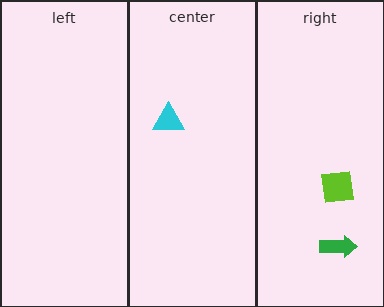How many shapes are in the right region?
2.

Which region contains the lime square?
The right region.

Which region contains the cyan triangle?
The center region.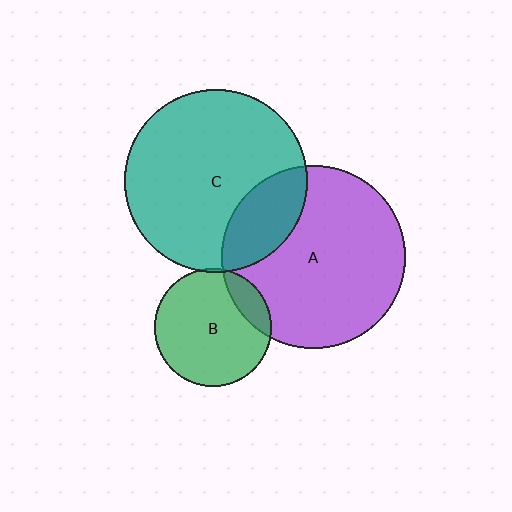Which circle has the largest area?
Circle A (purple).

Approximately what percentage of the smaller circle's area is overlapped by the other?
Approximately 5%.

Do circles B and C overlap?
Yes.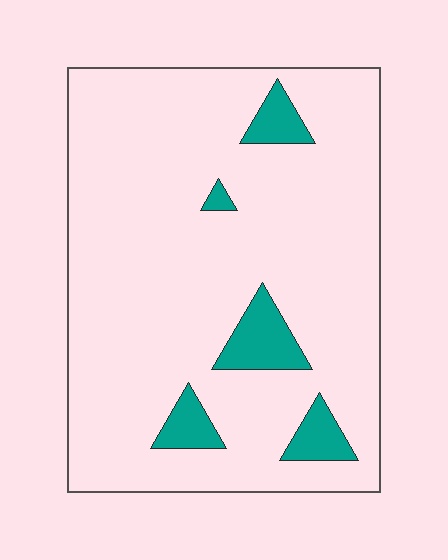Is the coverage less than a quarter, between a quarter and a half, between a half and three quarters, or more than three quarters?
Less than a quarter.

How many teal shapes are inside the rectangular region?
5.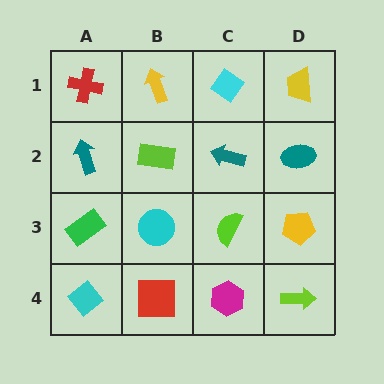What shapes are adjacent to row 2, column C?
A cyan diamond (row 1, column C), a lime semicircle (row 3, column C), a lime rectangle (row 2, column B), a teal ellipse (row 2, column D).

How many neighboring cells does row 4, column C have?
3.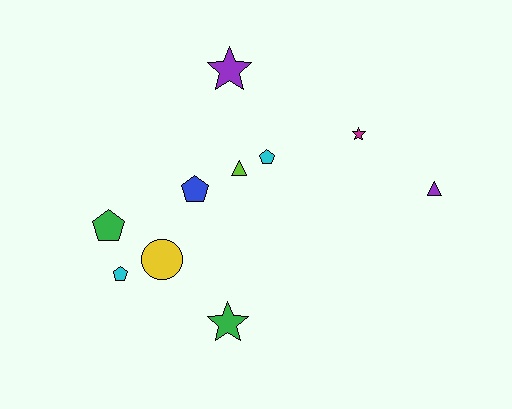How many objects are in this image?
There are 10 objects.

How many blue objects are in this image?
There is 1 blue object.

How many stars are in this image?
There are 3 stars.